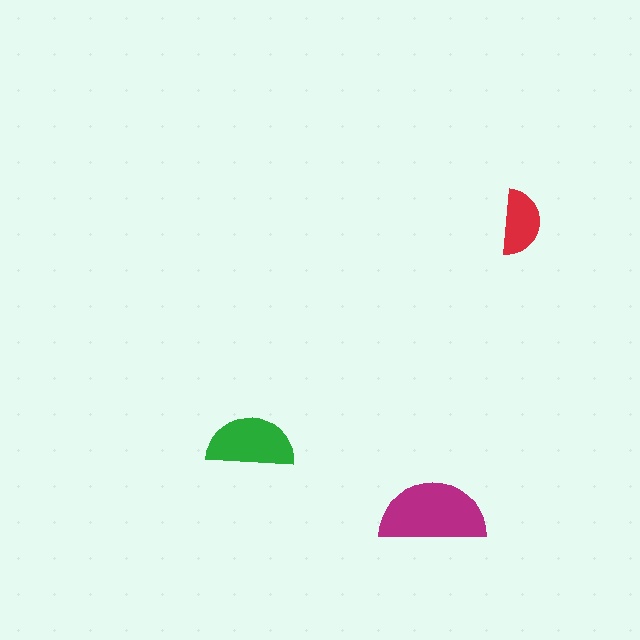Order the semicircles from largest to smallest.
the magenta one, the green one, the red one.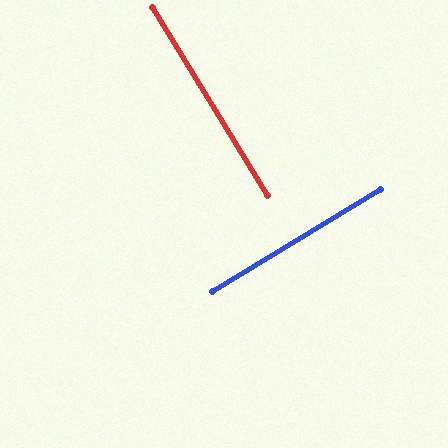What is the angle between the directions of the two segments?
Approximately 90 degrees.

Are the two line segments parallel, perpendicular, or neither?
Perpendicular — they meet at approximately 90°.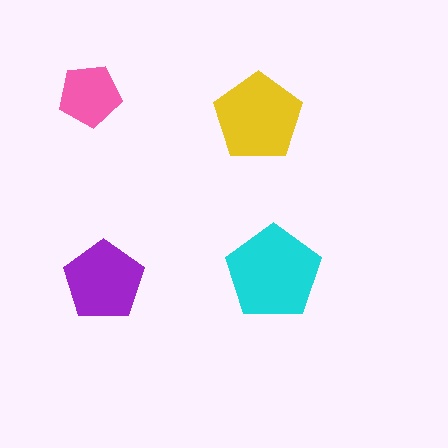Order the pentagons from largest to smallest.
the cyan one, the yellow one, the purple one, the pink one.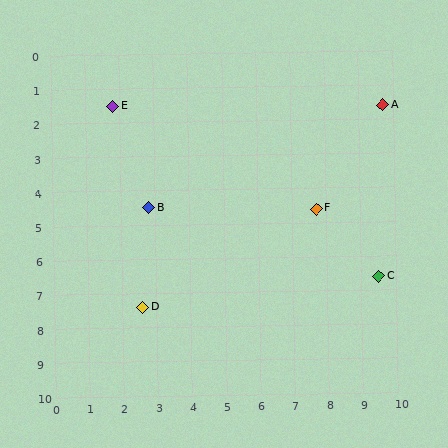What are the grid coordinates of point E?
Point E is at approximately (1.8, 1.5).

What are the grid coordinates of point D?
Point D is at approximately (2.6, 7.4).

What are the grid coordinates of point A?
Point A is at approximately (9.7, 1.6).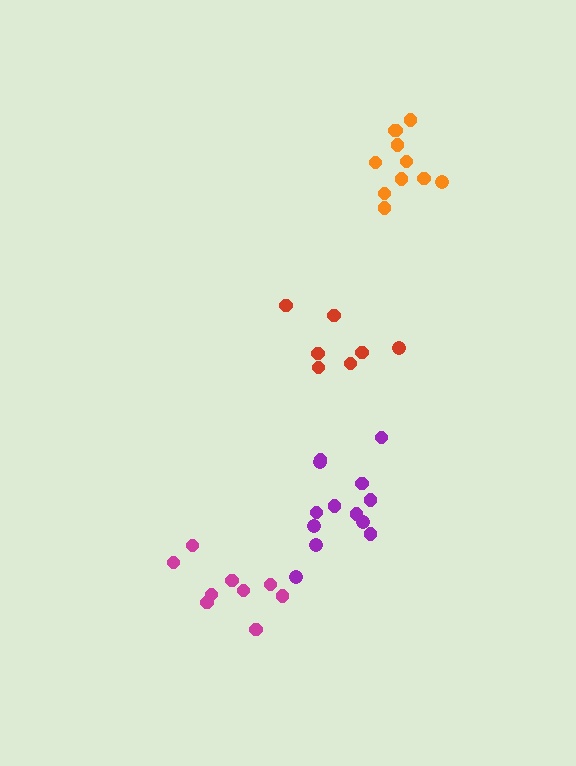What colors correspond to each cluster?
The clusters are colored: purple, orange, magenta, red.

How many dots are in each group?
Group 1: 13 dots, Group 2: 11 dots, Group 3: 9 dots, Group 4: 7 dots (40 total).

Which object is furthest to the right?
The orange cluster is rightmost.